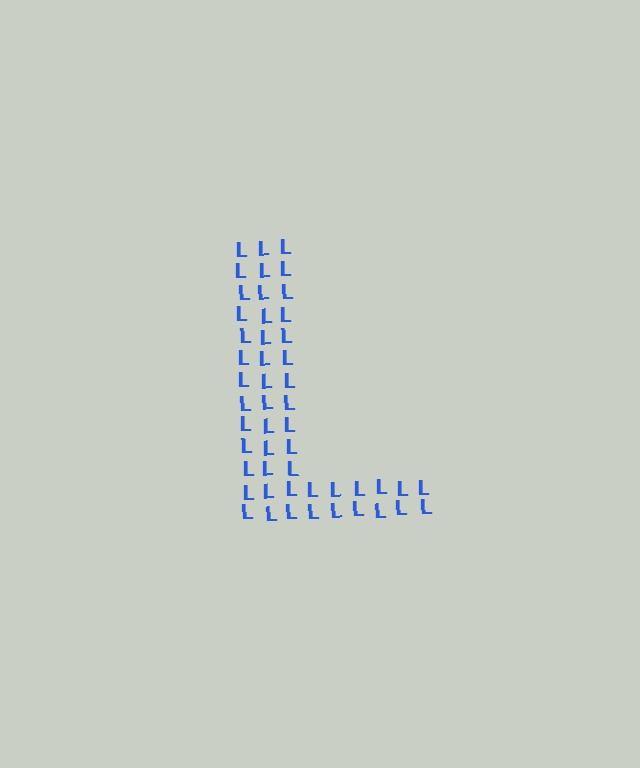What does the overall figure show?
The overall figure shows the letter L.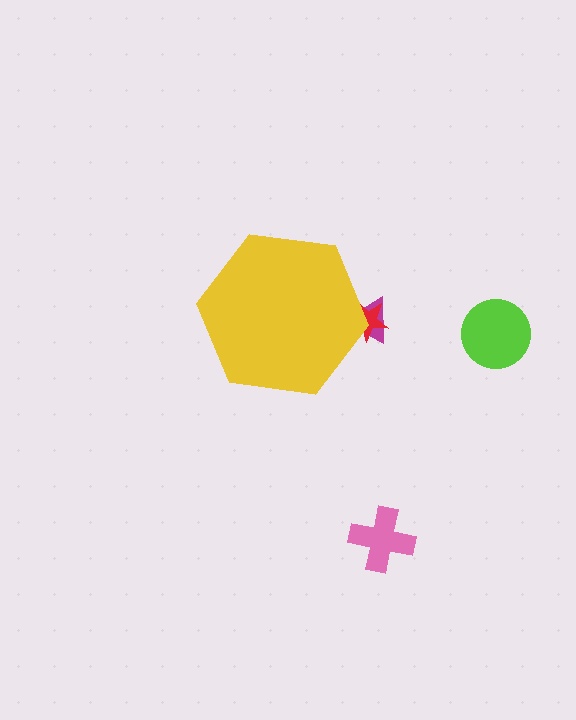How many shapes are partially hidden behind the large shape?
2 shapes are partially hidden.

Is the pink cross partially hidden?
No, the pink cross is fully visible.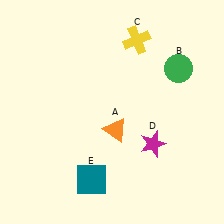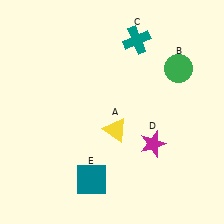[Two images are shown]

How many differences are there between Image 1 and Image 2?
There are 2 differences between the two images.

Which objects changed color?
A changed from orange to yellow. C changed from yellow to teal.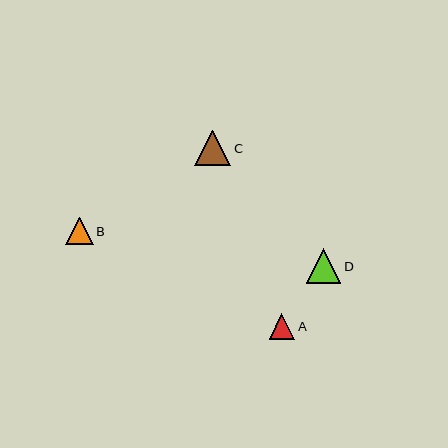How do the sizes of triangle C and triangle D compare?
Triangle C and triangle D are approximately the same size.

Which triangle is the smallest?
Triangle A is the smallest with a size of approximately 25 pixels.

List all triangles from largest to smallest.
From largest to smallest: C, D, B, A.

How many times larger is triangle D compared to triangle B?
Triangle D is approximately 1.3 times the size of triangle B.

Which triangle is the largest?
Triangle C is the largest with a size of approximately 36 pixels.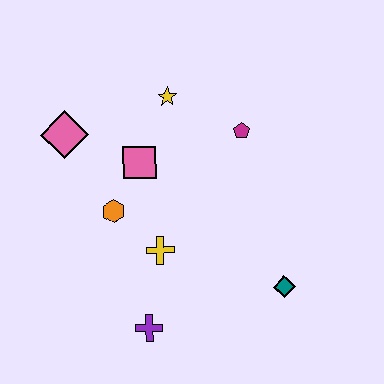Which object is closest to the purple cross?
The yellow cross is closest to the purple cross.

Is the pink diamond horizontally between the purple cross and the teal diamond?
No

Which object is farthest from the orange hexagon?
The teal diamond is farthest from the orange hexagon.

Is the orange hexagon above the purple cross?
Yes